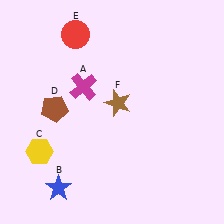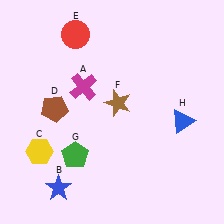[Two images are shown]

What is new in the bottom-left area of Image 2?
A green pentagon (G) was added in the bottom-left area of Image 2.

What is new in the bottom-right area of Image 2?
A blue triangle (H) was added in the bottom-right area of Image 2.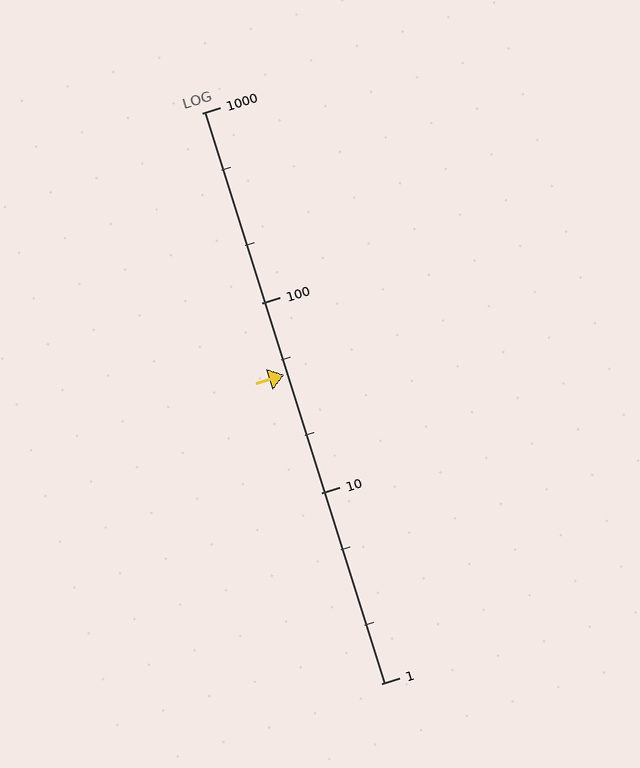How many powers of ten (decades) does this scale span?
The scale spans 3 decades, from 1 to 1000.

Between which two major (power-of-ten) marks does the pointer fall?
The pointer is between 10 and 100.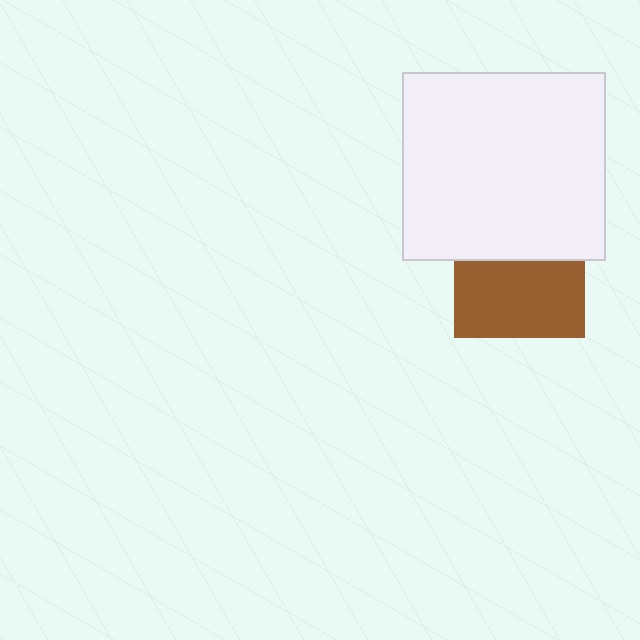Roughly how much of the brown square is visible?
About half of it is visible (roughly 58%).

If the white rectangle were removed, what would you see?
You would see the complete brown square.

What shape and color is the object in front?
The object in front is a white rectangle.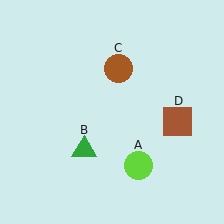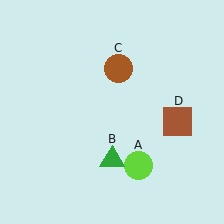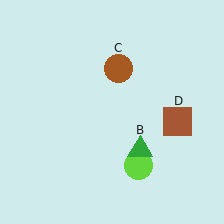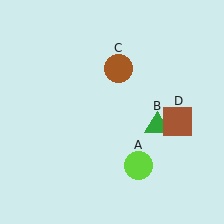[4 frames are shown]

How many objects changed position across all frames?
1 object changed position: green triangle (object B).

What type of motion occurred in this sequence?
The green triangle (object B) rotated counterclockwise around the center of the scene.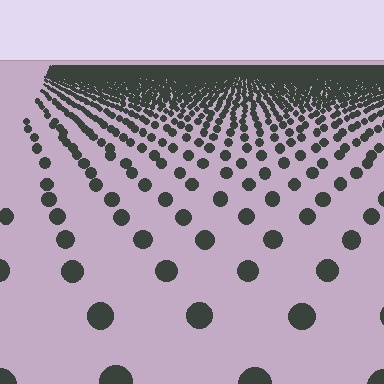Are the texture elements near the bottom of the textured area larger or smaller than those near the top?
Larger. Near the bottom, elements are closer to the viewer and appear at a bigger on-screen size.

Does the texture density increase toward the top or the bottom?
Density increases toward the top.